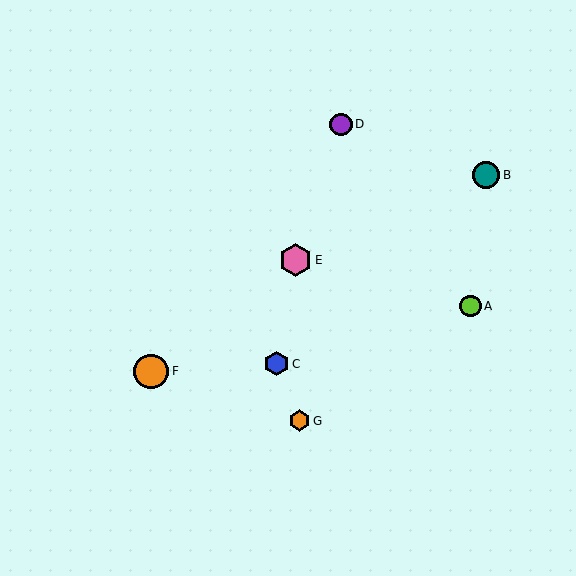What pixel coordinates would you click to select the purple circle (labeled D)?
Click at (341, 124) to select the purple circle D.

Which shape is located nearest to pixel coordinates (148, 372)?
The orange circle (labeled F) at (151, 371) is nearest to that location.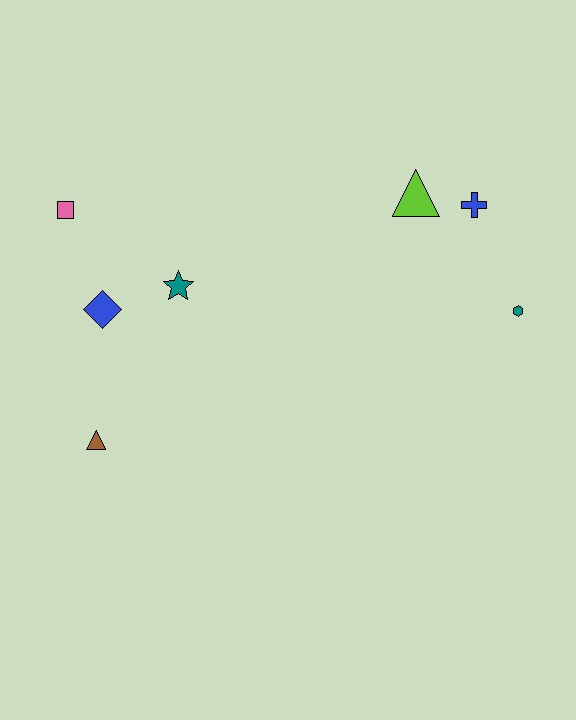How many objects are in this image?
There are 7 objects.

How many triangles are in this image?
There are 2 triangles.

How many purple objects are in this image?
There are no purple objects.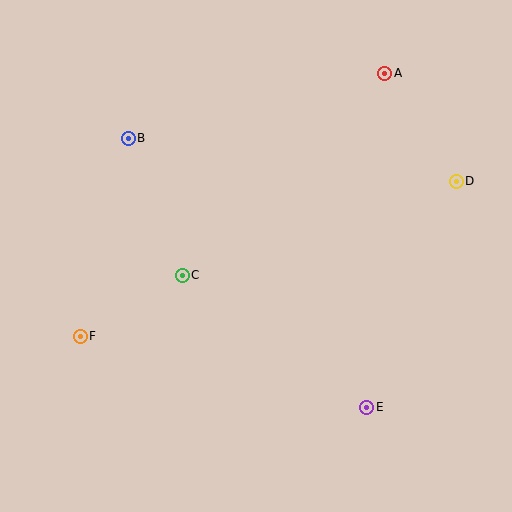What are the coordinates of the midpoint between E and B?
The midpoint between E and B is at (248, 273).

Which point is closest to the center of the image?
Point C at (182, 275) is closest to the center.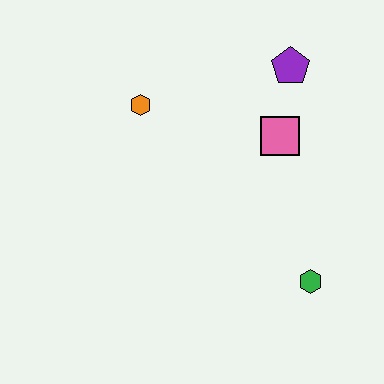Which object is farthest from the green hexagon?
The orange hexagon is farthest from the green hexagon.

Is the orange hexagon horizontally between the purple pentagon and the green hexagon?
No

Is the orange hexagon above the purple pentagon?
No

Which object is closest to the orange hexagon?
The pink square is closest to the orange hexagon.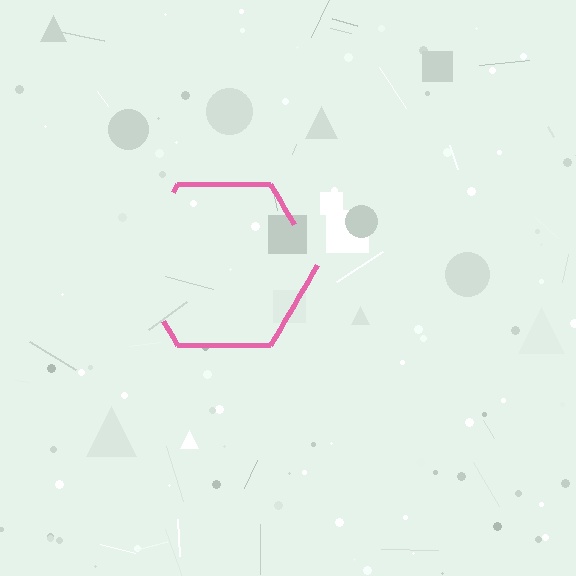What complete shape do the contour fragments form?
The contour fragments form a hexagon.